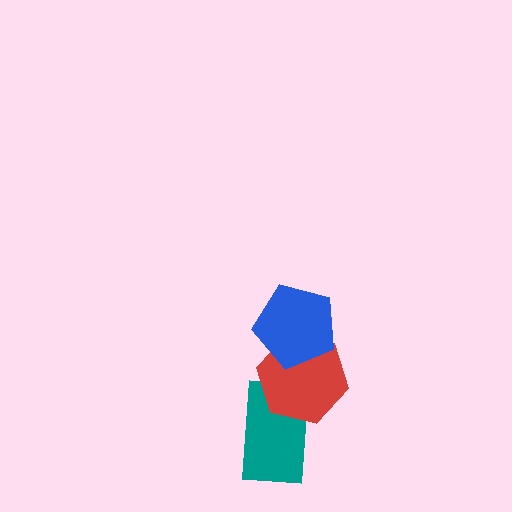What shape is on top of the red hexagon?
The blue pentagon is on top of the red hexagon.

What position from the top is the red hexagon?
The red hexagon is 2nd from the top.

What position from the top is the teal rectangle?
The teal rectangle is 3rd from the top.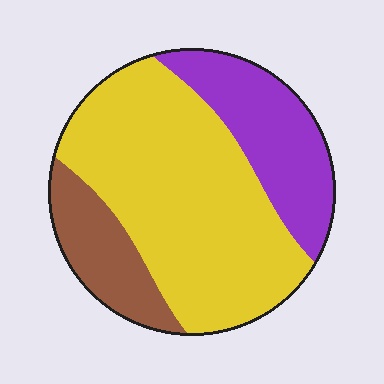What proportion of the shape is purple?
Purple covers around 25% of the shape.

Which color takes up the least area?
Brown, at roughly 15%.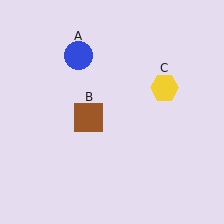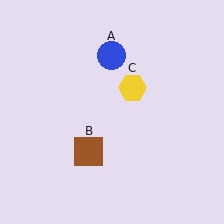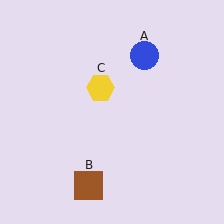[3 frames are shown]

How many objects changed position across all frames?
3 objects changed position: blue circle (object A), brown square (object B), yellow hexagon (object C).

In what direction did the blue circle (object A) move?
The blue circle (object A) moved right.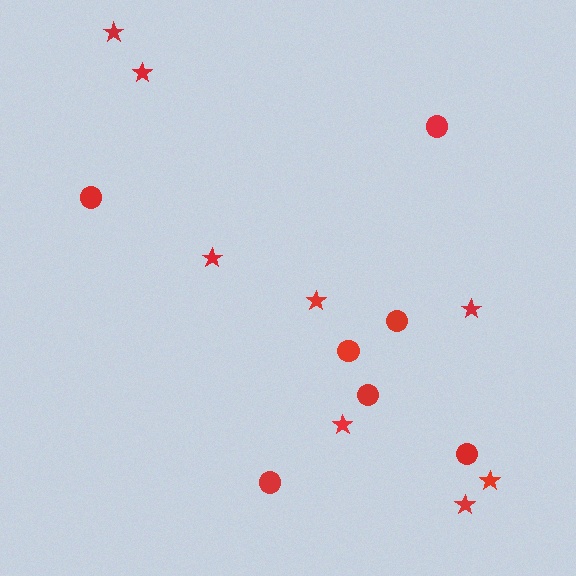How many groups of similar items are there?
There are 2 groups: one group of circles (7) and one group of stars (8).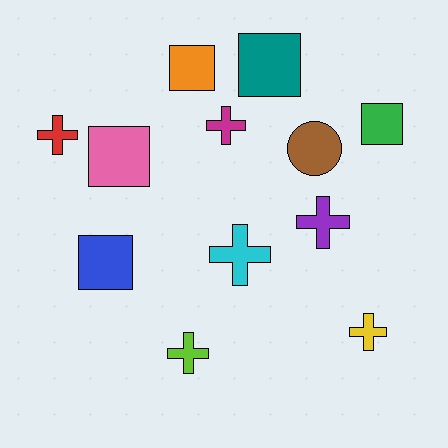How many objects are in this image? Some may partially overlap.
There are 12 objects.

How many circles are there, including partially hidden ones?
There is 1 circle.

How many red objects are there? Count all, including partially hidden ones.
There is 1 red object.